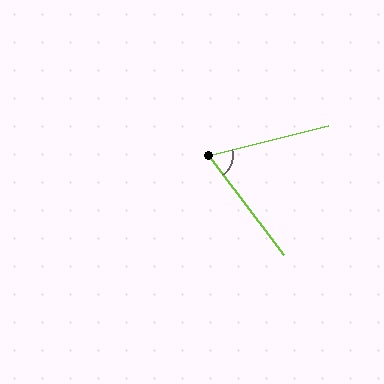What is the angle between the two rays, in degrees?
Approximately 67 degrees.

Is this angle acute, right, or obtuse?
It is acute.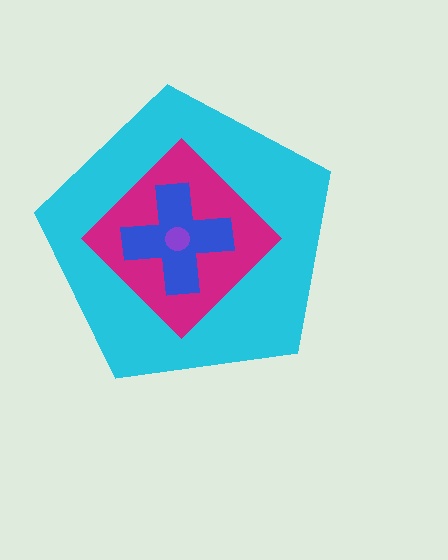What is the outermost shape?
The cyan pentagon.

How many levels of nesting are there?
4.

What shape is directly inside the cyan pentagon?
The magenta diamond.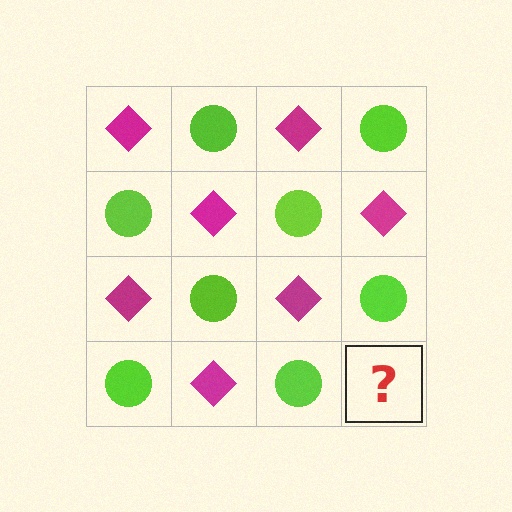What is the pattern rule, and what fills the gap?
The rule is that it alternates magenta diamond and lime circle in a checkerboard pattern. The gap should be filled with a magenta diamond.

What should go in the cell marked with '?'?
The missing cell should contain a magenta diamond.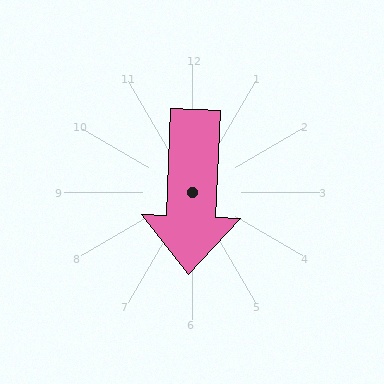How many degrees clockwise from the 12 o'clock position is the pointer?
Approximately 182 degrees.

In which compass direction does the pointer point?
South.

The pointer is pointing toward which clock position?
Roughly 6 o'clock.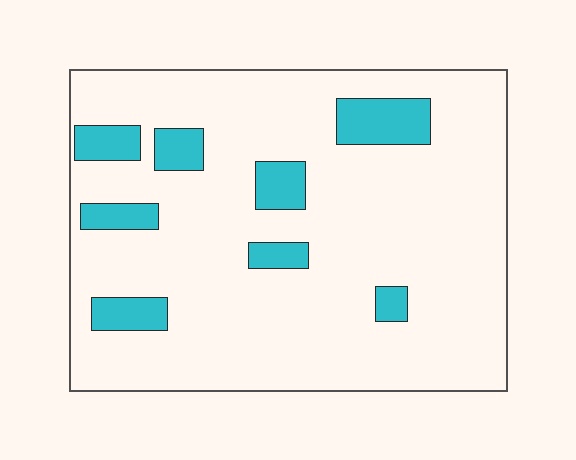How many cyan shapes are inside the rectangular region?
8.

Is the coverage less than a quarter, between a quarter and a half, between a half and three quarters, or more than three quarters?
Less than a quarter.